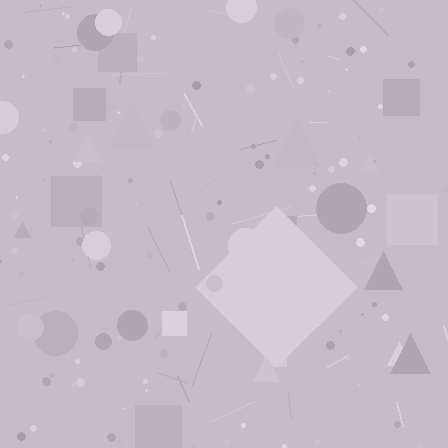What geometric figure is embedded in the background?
A diamond is embedded in the background.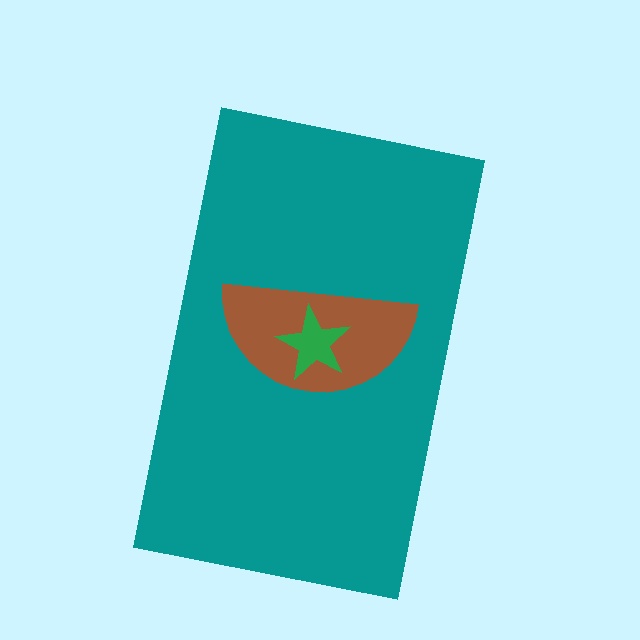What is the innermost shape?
The green star.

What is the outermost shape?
The teal rectangle.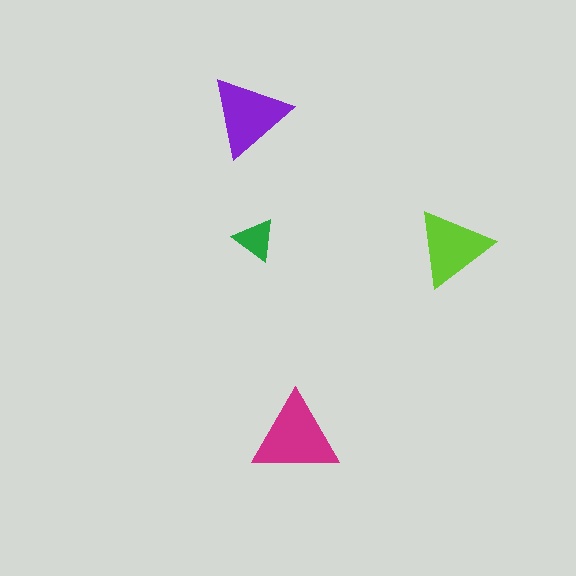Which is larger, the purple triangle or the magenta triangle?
The magenta one.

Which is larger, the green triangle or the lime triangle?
The lime one.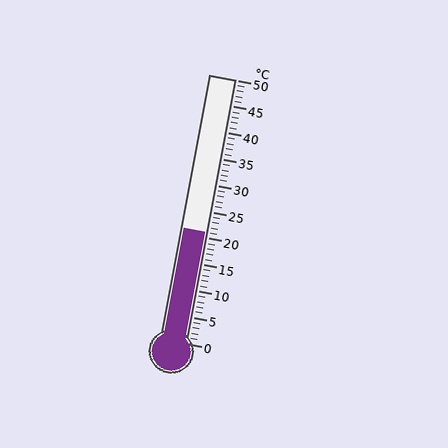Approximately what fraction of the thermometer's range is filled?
The thermometer is filled to approximately 40% of its range.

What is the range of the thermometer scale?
The thermometer scale ranges from 0°C to 50°C.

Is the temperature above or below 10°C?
The temperature is above 10°C.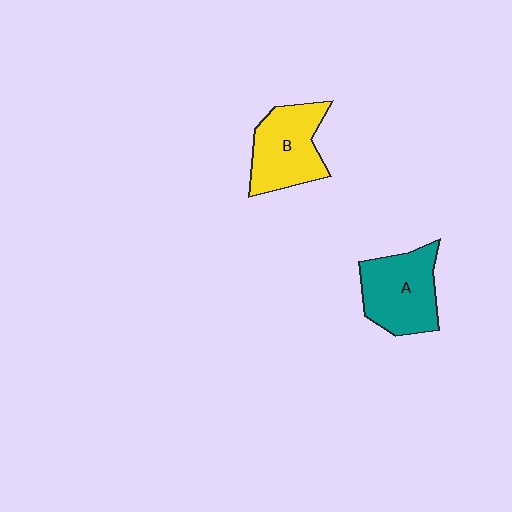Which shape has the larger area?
Shape A (teal).